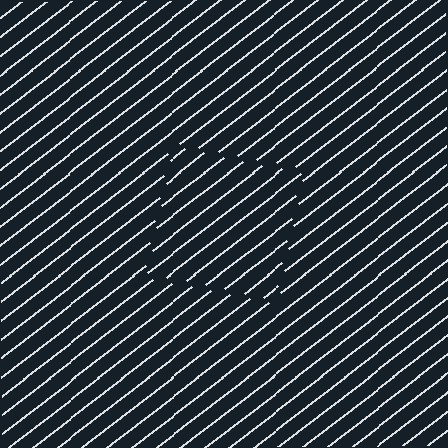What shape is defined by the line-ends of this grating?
An illusory square. The interior of the shape contains the same grating, shifted by half a period — the contour is defined by the phase discontinuity where line-ends from the inner and outer gratings abut.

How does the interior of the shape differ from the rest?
The interior of the shape contains the same grating, shifted by half a period — the contour is defined by the phase discontinuity where line-ends from the inner and outer gratings abut.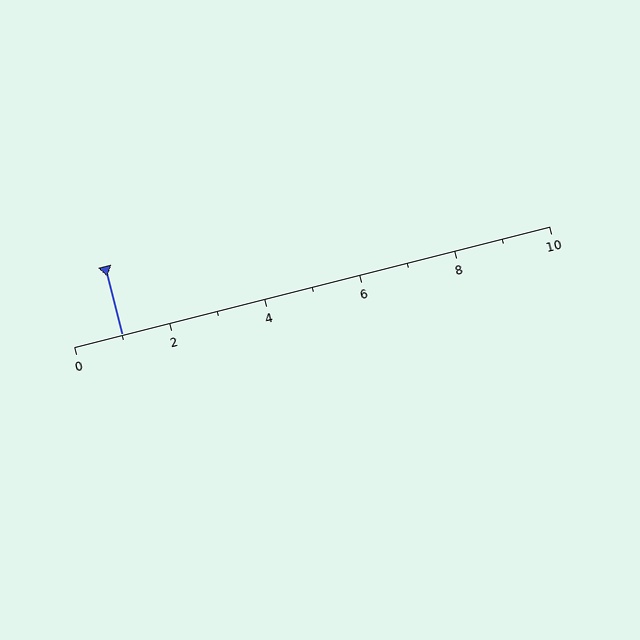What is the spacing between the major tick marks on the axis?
The major ticks are spaced 2 apart.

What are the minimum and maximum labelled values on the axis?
The axis runs from 0 to 10.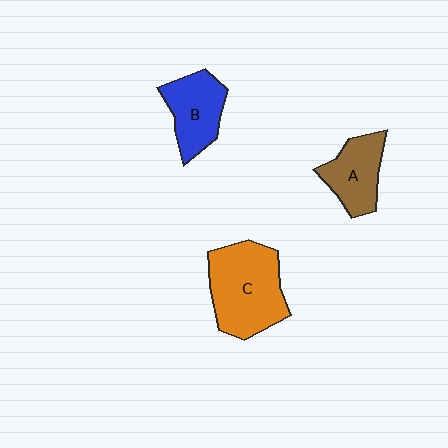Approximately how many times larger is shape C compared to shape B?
Approximately 1.6 times.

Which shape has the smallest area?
Shape A (brown).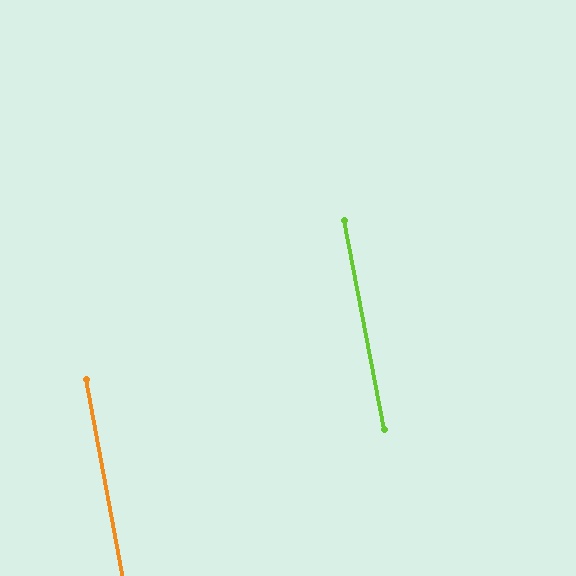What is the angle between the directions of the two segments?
Approximately 0 degrees.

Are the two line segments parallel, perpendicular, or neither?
Parallel — their directions differ by only 0.3°.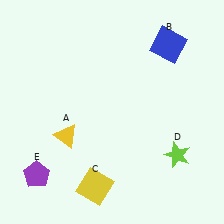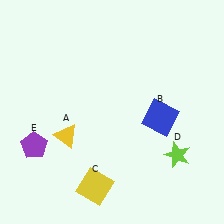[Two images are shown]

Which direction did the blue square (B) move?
The blue square (B) moved down.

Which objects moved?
The objects that moved are: the blue square (B), the purple pentagon (E).